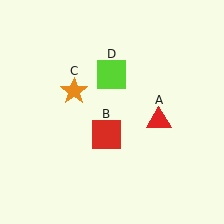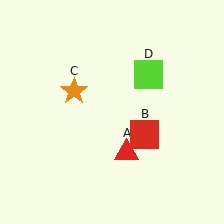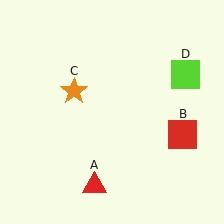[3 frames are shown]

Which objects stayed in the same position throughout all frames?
Orange star (object C) remained stationary.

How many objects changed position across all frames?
3 objects changed position: red triangle (object A), red square (object B), lime square (object D).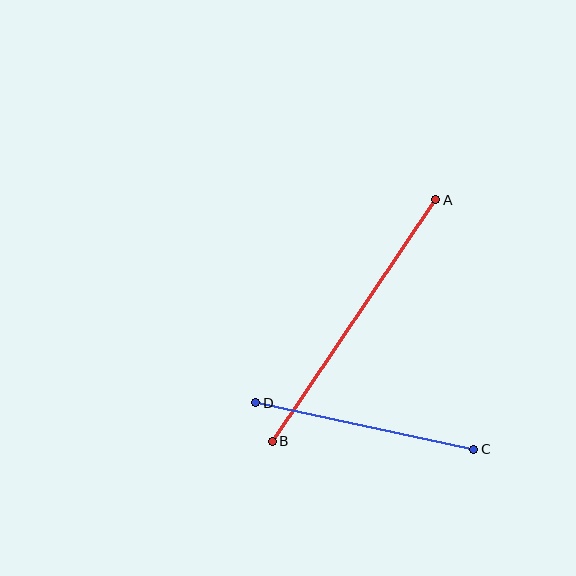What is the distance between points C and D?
The distance is approximately 223 pixels.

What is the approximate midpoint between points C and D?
The midpoint is at approximately (365, 426) pixels.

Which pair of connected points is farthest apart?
Points A and B are farthest apart.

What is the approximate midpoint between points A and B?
The midpoint is at approximately (354, 320) pixels.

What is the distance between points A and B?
The distance is approximately 292 pixels.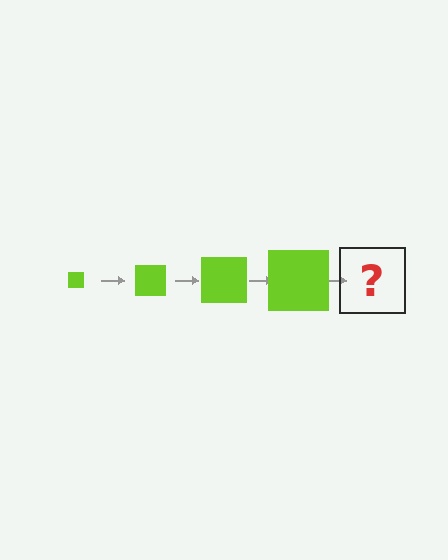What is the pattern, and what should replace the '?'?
The pattern is that the square gets progressively larger each step. The '?' should be a lime square, larger than the previous one.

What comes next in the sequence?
The next element should be a lime square, larger than the previous one.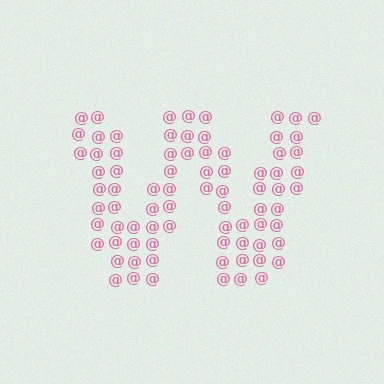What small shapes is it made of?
It is made of small at signs.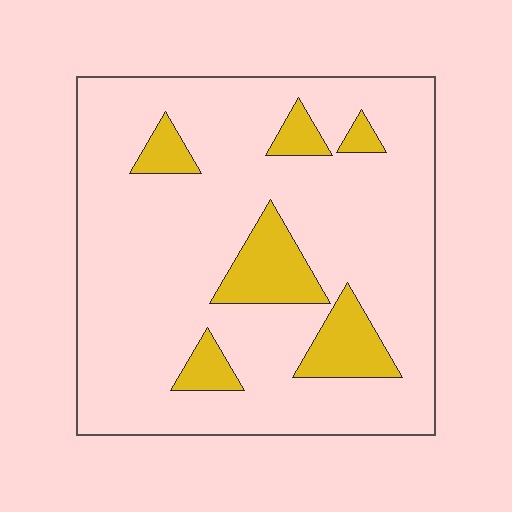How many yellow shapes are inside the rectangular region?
6.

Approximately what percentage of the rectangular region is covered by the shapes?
Approximately 15%.